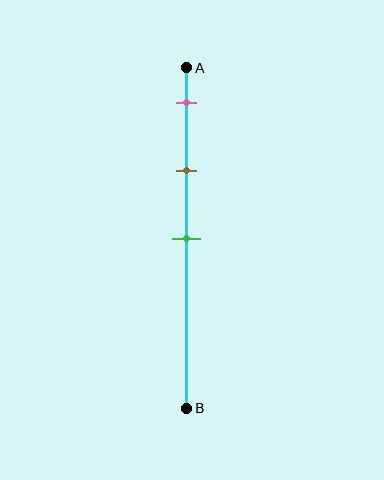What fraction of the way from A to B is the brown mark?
The brown mark is approximately 30% (0.3) of the way from A to B.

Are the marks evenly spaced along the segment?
Yes, the marks are approximately evenly spaced.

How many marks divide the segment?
There are 3 marks dividing the segment.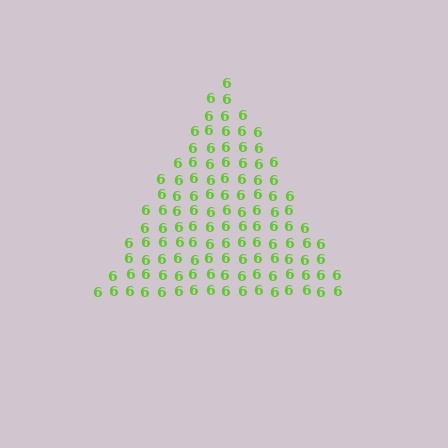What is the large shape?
The large shape is a triangle.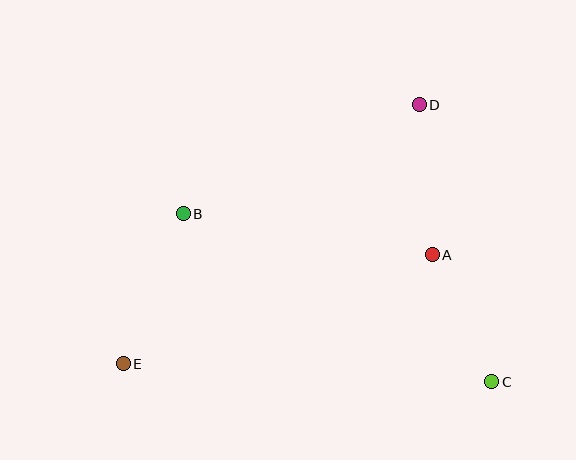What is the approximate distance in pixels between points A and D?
The distance between A and D is approximately 150 pixels.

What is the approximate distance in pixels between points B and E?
The distance between B and E is approximately 162 pixels.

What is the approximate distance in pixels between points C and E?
The distance between C and E is approximately 369 pixels.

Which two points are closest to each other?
Points A and C are closest to each other.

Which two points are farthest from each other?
Points D and E are farthest from each other.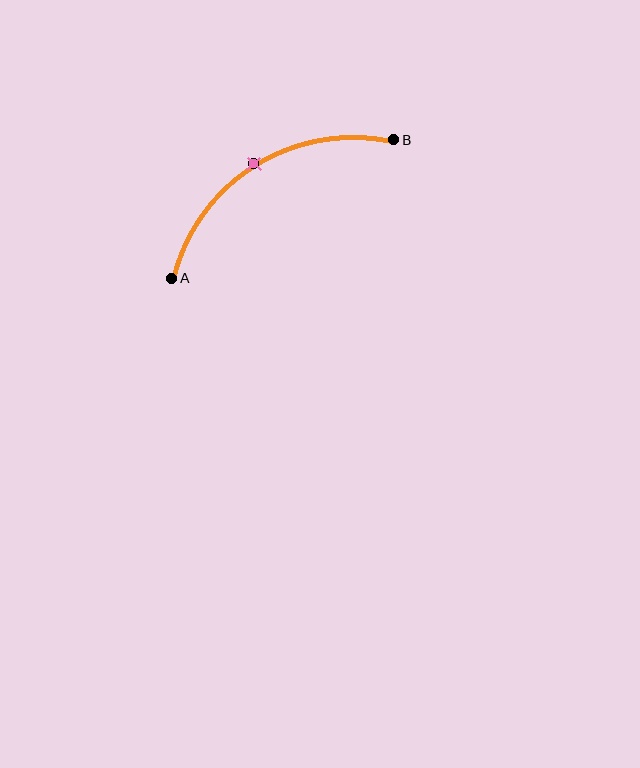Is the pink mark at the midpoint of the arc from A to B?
Yes. The pink mark lies on the arc at equal arc-length from both A and B — it is the arc midpoint.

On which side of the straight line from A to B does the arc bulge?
The arc bulges above the straight line connecting A and B.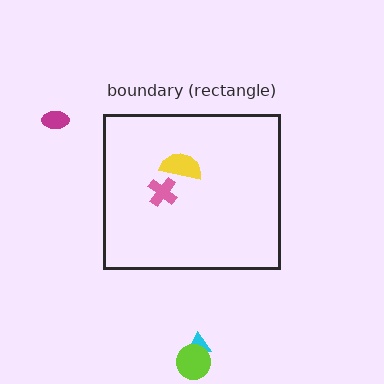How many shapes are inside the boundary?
2 inside, 3 outside.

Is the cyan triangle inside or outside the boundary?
Outside.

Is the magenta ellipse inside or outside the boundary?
Outside.